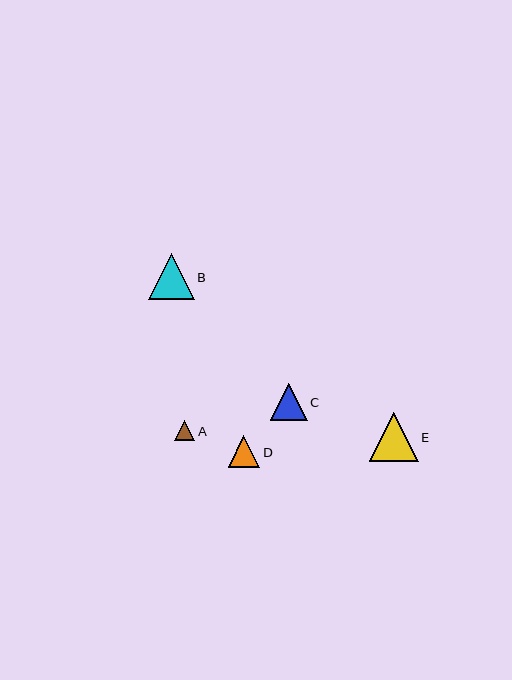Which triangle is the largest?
Triangle E is the largest with a size of approximately 49 pixels.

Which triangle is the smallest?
Triangle A is the smallest with a size of approximately 20 pixels.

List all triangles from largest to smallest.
From largest to smallest: E, B, C, D, A.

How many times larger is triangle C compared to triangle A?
Triangle C is approximately 1.8 times the size of triangle A.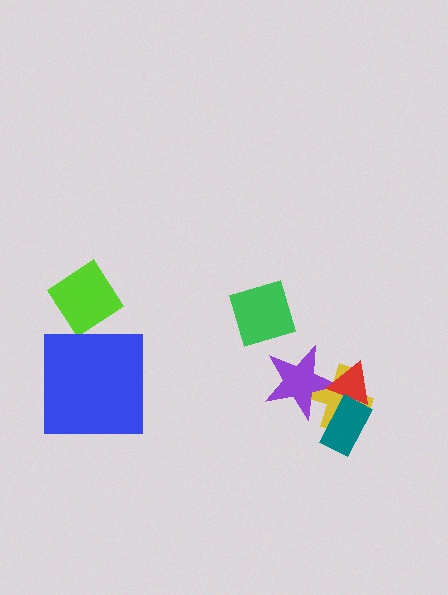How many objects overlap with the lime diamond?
0 objects overlap with the lime diamond.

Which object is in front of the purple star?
The red triangle is in front of the purple star.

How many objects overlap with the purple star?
2 objects overlap with the purple star.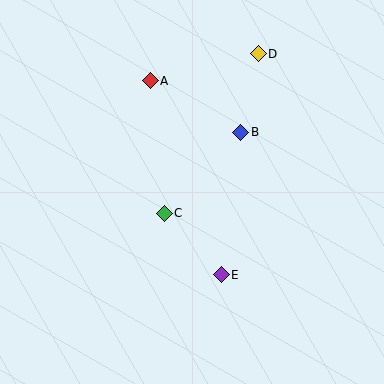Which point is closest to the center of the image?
Point C at (164, 213) is closest to the center.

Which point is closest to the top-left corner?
Point A is closest to the top-left corner.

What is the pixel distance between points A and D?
The distance between A and D is 111 pixels.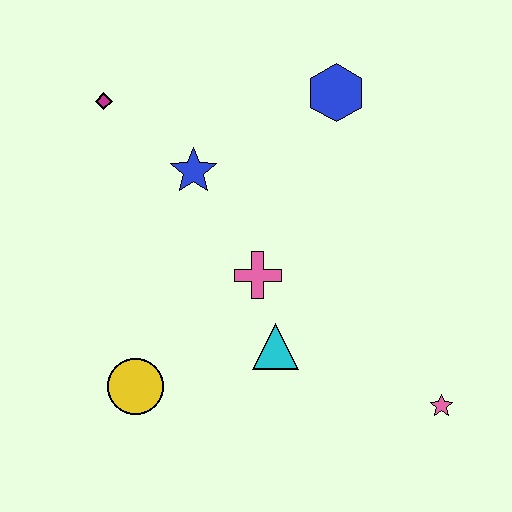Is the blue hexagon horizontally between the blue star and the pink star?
Yes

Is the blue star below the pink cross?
No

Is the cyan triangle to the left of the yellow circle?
No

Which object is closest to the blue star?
The magenta diamond is closest to the blue star.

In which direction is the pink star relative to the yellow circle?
The pink star is to the right of the yellow circle.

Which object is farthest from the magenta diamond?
The pink star is farthest from the magenta diamond.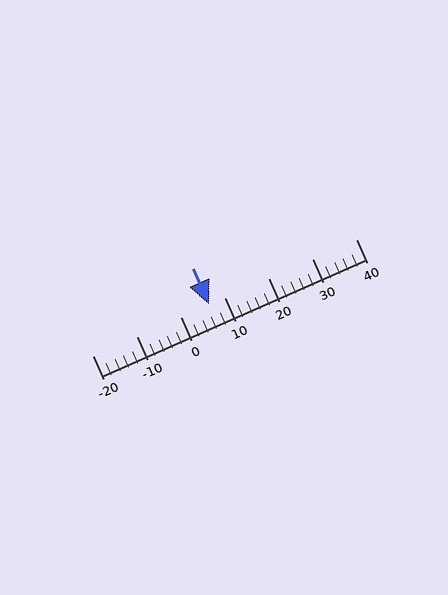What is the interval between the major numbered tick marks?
The major tick marks are spaced 10 units apart.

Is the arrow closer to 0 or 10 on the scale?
The arrow is closer to 10.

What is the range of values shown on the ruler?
The ruler shows values from -20 to 40.